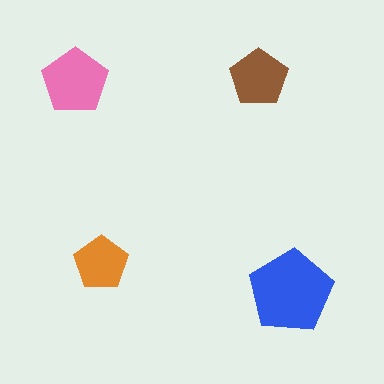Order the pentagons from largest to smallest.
the blue one, the pink one, the brown one, the orange one.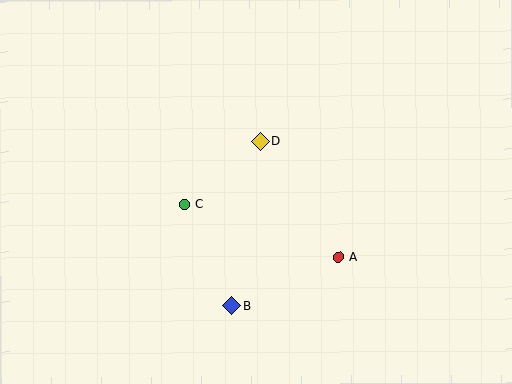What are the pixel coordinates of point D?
Point D is at (260, 141).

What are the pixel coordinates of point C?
Point C is at (184, 205).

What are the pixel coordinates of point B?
Point B is at (232, 306).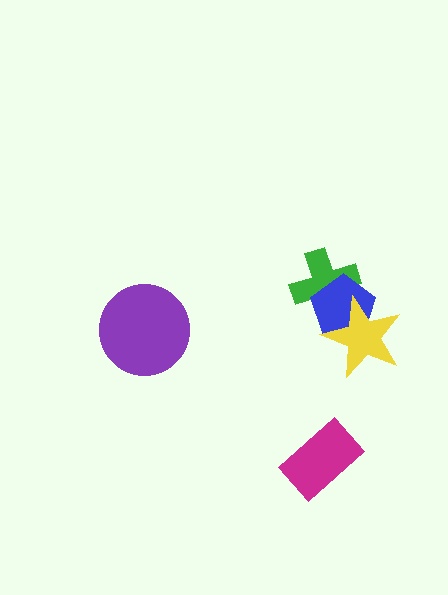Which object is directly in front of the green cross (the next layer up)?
The blue pentagon is directly in front of the green cross.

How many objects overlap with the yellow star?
2 objects overlap with the yellow star.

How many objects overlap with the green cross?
2 objects overlap with the green cross.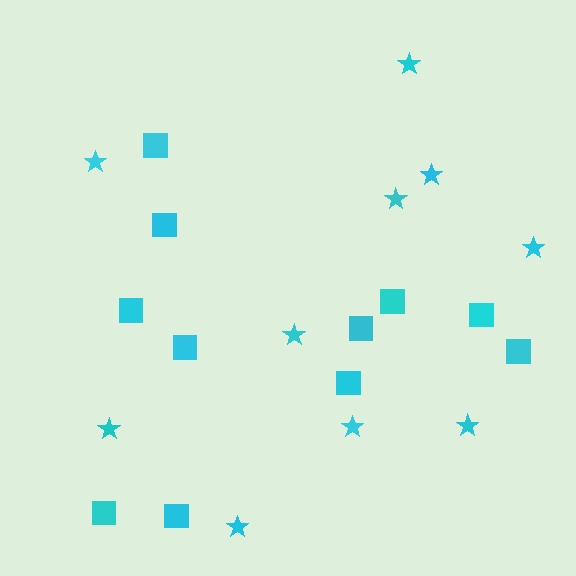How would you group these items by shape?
There are 2 groups: one group of squares (11) and one group of stars (10).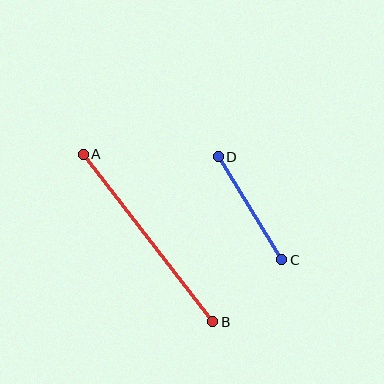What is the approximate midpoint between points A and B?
The midpoint is at approximately (148, 238) pixels.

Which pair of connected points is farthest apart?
Points A and B are farthest apart.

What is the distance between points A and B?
The distance is approximately 211 pixels.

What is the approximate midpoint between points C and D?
The midpoint is at approximately (250, 208) pixels.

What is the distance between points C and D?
The distance is approximately 121 pixels.